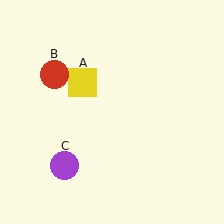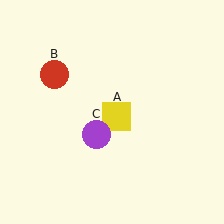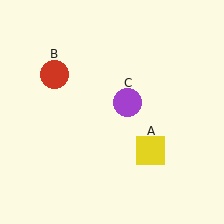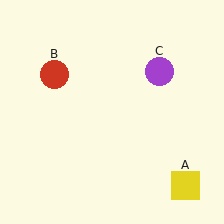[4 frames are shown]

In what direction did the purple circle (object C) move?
The purple circle (object C) moved up and to the right.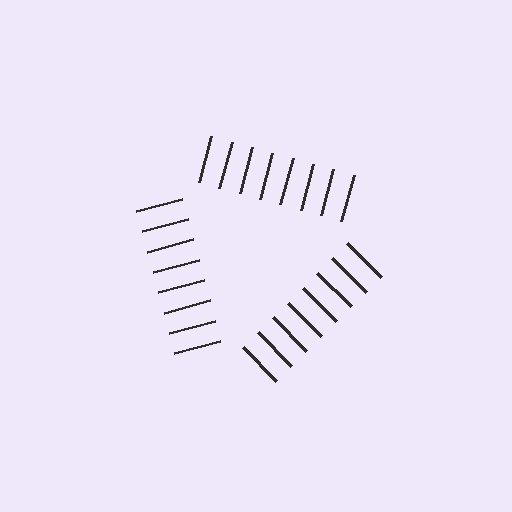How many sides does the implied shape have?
3 sides — the line-ends trace a triangle.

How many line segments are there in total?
24 — 8 along each of the 3 edges.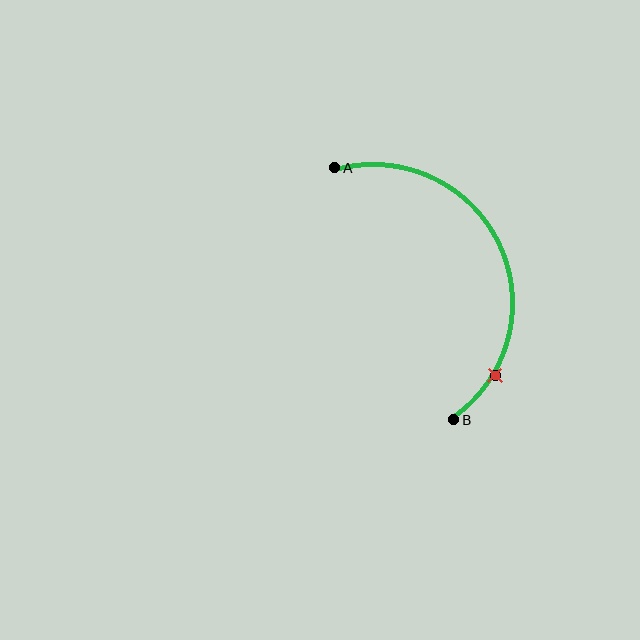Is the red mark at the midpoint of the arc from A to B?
No. The red mark lies on the arc but is closer to endpoint B. The arc midpoint would be at the point on the curve equidistant along the arc from both A and B.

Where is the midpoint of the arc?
The arc midpoint is the point on the curve farthest from the straight line joining A and B. It sits to the right of that line.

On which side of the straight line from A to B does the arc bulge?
The arc bulges to the right of the straight line connecting A and B.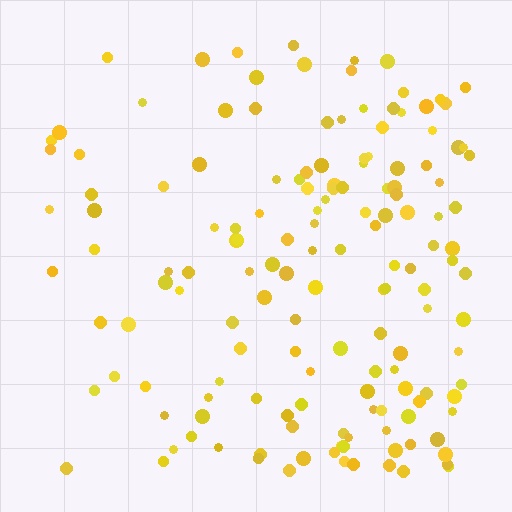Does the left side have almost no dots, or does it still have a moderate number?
Still a moderate number, just noticeably fewer than the right.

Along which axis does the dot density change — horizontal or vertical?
Horizontal.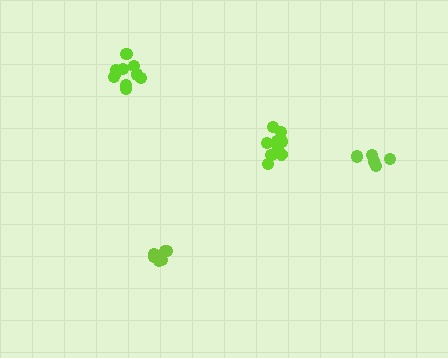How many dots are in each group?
Group 1: 9 dots, Group 2: 5 dots, Group 3: 10 dots, Group 4: 7 dots (31 total).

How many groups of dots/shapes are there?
There are 4 groups.